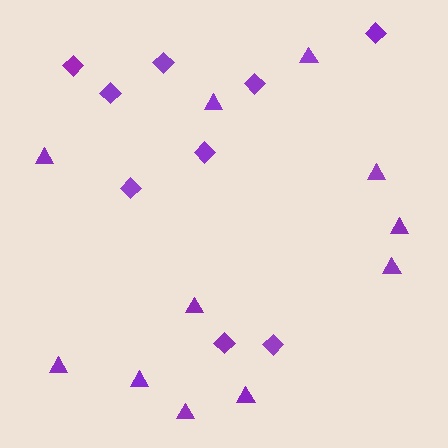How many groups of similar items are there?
There are 2 groups: one group of diamonds (9) and one group of triangles (11).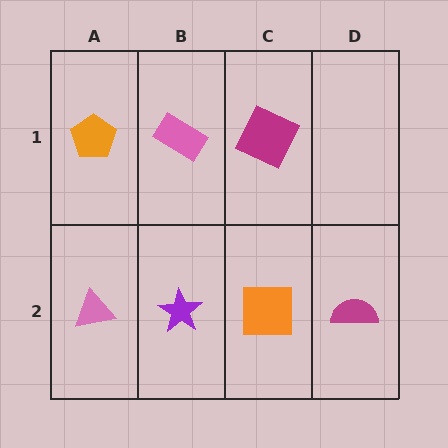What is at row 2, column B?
A purple star.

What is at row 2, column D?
A magenta semicircle.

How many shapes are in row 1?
3 shapes.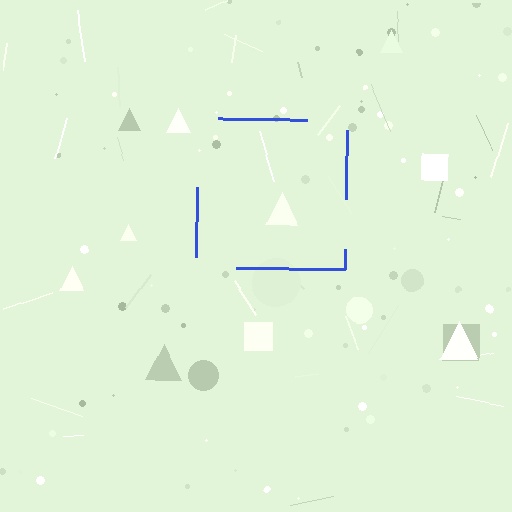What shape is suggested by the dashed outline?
The dashed outline suggests a square.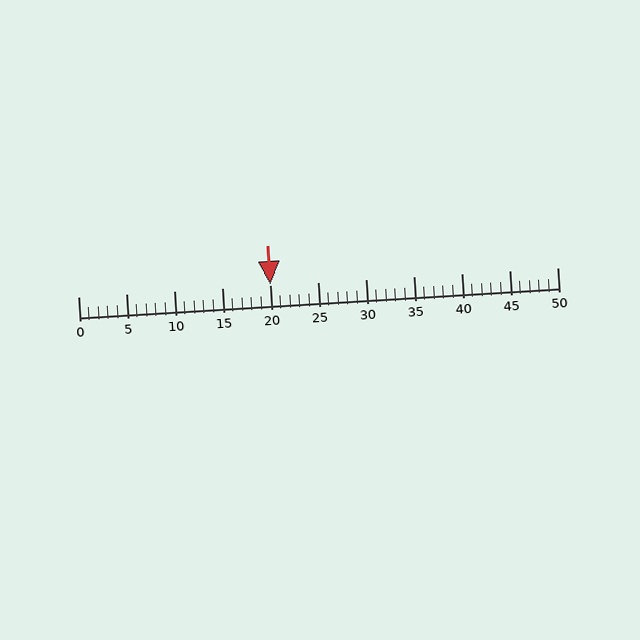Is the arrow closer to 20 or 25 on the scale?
The arrow is closer to 20.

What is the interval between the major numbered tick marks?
The major tick marks are spaced 5 units apart.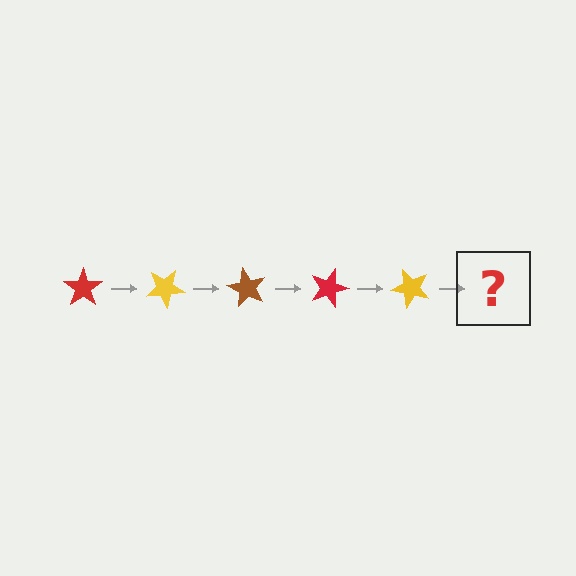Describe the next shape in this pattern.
It should be a brown star, rotated 150 degrees from the start.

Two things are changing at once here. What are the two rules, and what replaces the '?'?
The two rules are that it rotates 30 degrees each step and the color cycles through red, yellow, and brown. The '?' should be a brown star, rotated 150 degrees from the start.